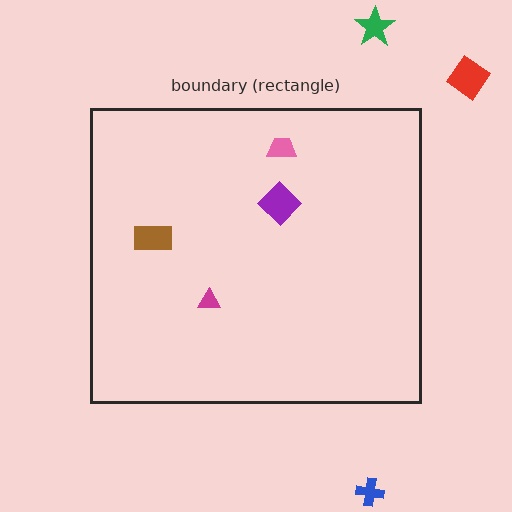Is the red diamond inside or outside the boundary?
Outside.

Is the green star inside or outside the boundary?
Outside.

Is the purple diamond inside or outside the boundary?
Inside.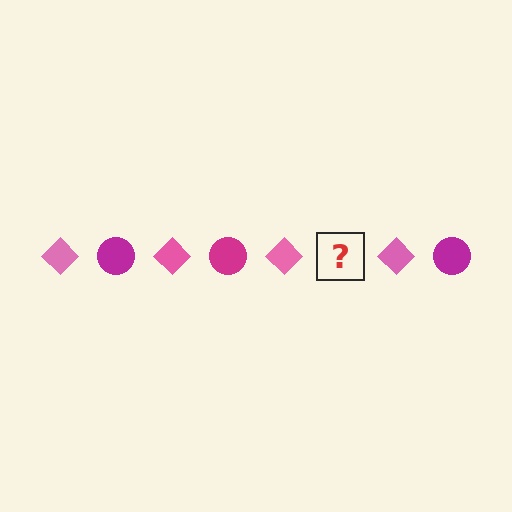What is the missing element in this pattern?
The missing element is a magenta circle.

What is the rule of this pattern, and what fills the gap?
The rule is that the pattern alternates between pink diamond and magenta circle. The gap should be filled with a magenta circle.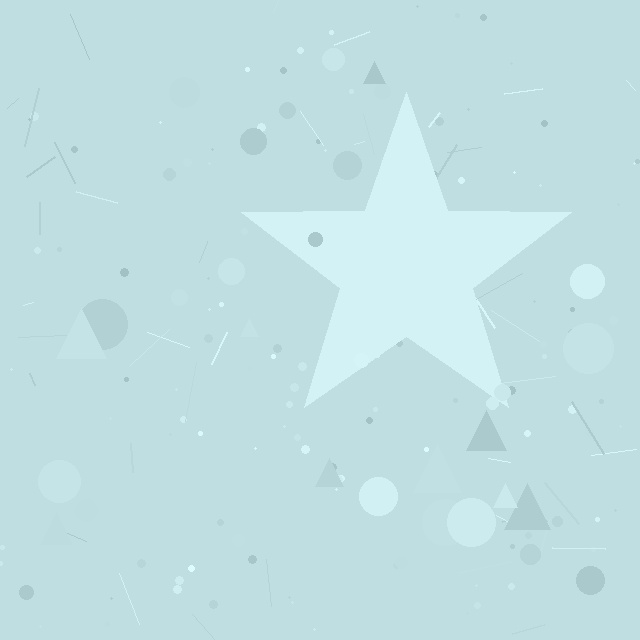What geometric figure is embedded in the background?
A star is embedded in the background.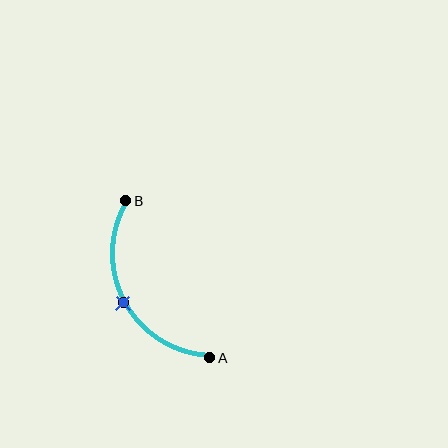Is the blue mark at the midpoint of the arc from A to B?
Yes. The blue mark lies on the arc at equal arc-length from both A and B — it is the arc midpoint.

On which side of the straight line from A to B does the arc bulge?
The arc bulges to the left of the straight line connecting A and B.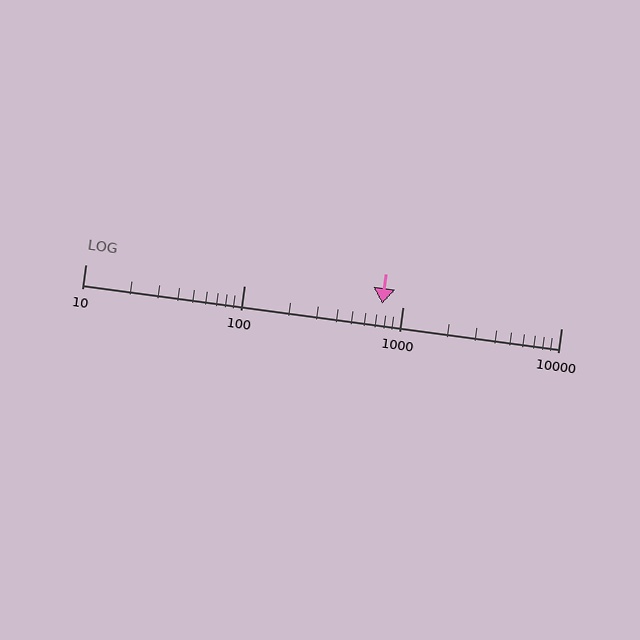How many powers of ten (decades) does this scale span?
The scale spans 3 decades, from 10 to 10000.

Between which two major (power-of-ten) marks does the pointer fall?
The pointer is between 100 and 1000.